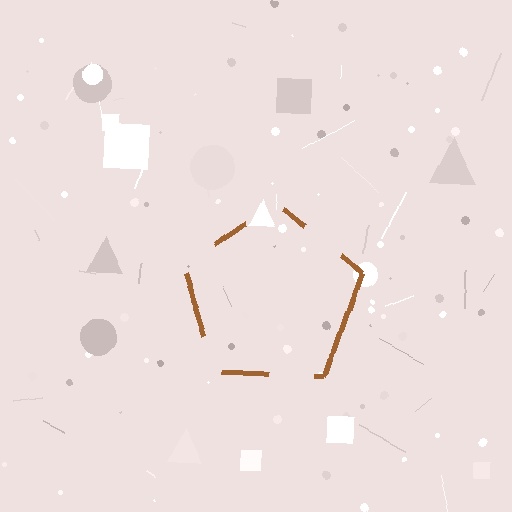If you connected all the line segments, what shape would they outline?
They would outline a pentagon.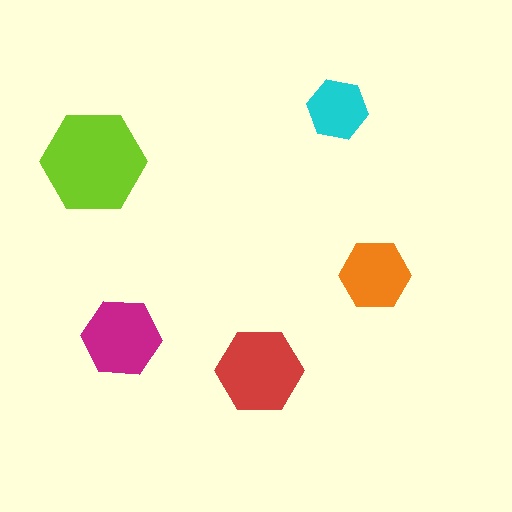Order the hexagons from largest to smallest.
the lime one, the red one, the magenta one, the orange one, the cyan one.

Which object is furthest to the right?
The orange hexagon is rightmost.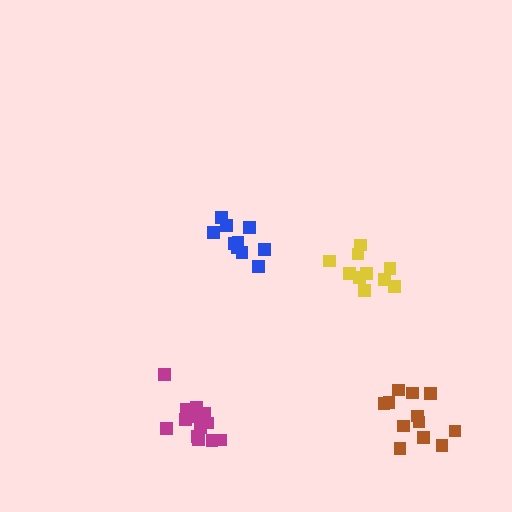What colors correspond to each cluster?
The clusters are colored: blue, magenta, yellow, brown.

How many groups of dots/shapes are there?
There are 4 groups.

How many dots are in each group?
Group 1: 10 dots, Group 2: 14 dots, Group 3: 10 dots, Group 4: 12 dots (46 total).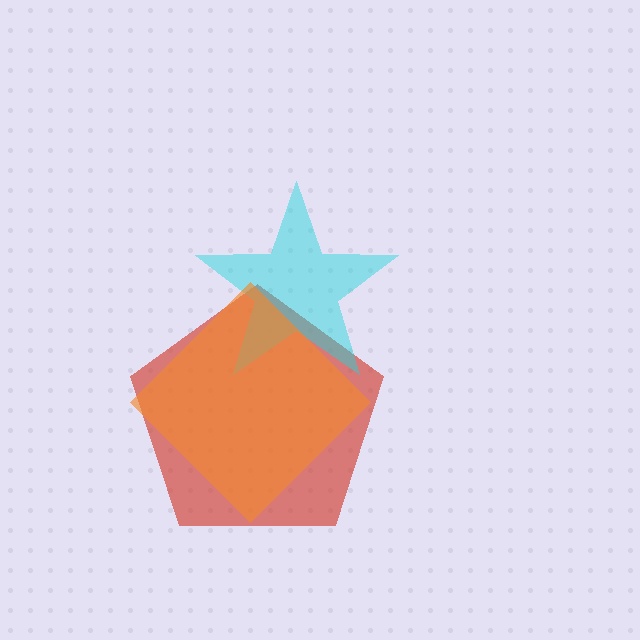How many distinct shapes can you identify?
There are 3 distinct shapes: a red pentagon, a cyan star, an orange diamond.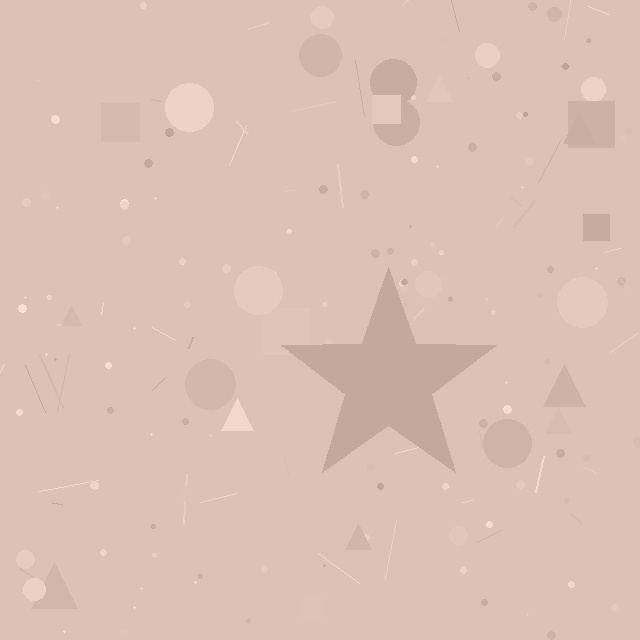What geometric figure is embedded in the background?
A star is embedded in the background.